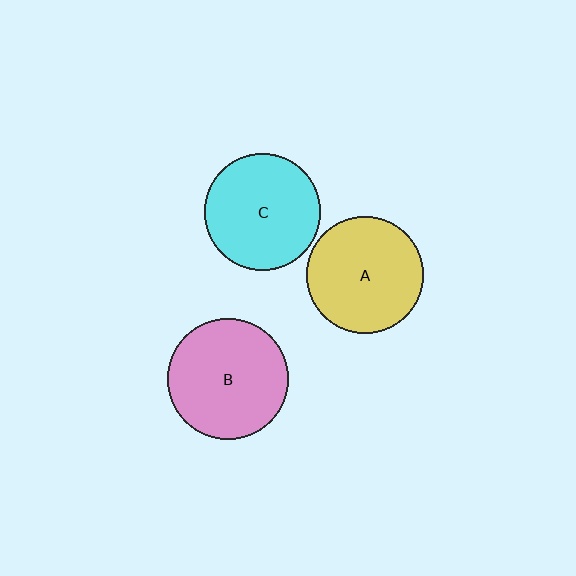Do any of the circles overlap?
No, none of the circles overlap.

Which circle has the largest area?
Circle B (pink).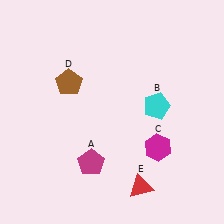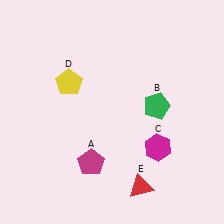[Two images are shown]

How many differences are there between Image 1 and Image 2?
There are 2 differences between the two images.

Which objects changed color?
B changed from cyan to green. D changed from brown to yellow.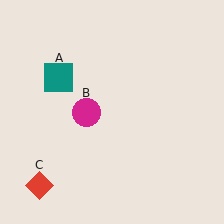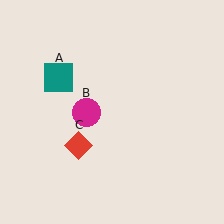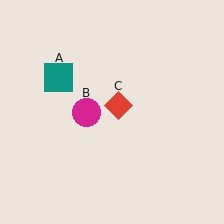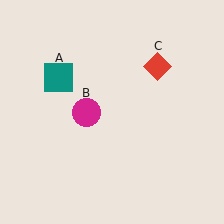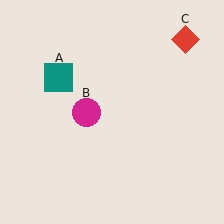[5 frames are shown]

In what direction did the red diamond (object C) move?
The red diamond (object C) moved up and to the right.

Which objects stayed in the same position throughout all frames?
Teal square (object A) and magenta circle (object B) remained stationary.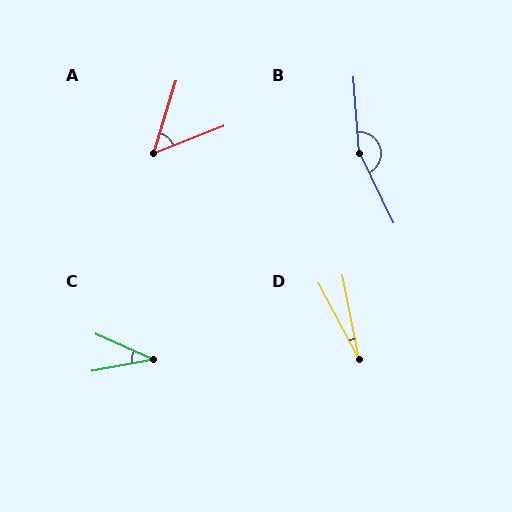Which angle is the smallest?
D, at approximately 17 degrees.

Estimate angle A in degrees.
Approximately 51 degrees.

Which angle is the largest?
B, at approximately 158 degrees.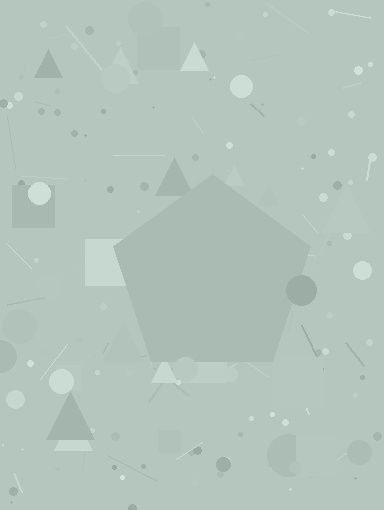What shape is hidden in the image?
A pentagon is hidden in the image.